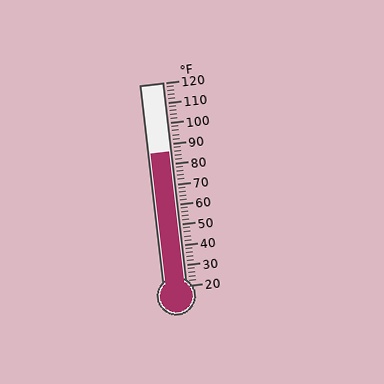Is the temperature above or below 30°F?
The temperature is above 30°F.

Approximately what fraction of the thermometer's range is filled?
The thermometer is filled to approximately 65% of its range.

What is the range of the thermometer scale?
The thermometer scale ranges from 20°F to 120°F.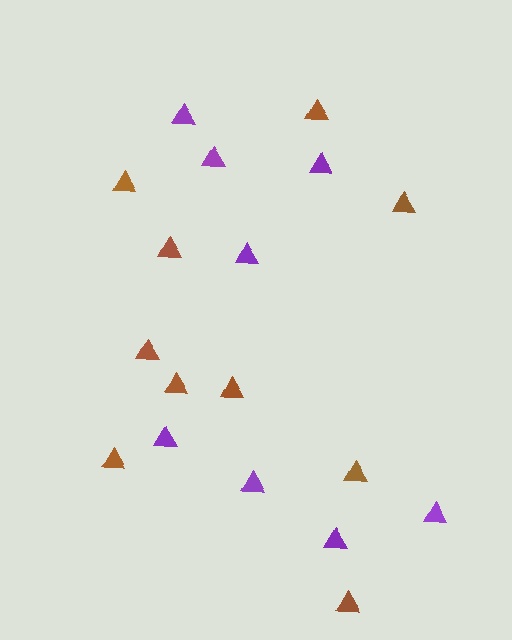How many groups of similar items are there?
There are 2 groups: one group of purple triangles (8) and one group of brown triangles (10).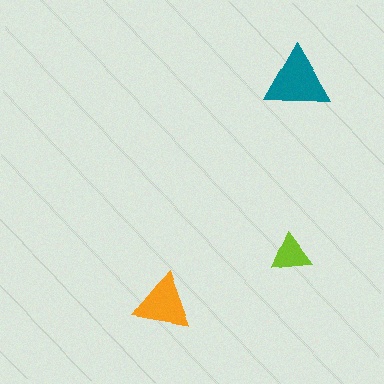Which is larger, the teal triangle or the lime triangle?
The teal one.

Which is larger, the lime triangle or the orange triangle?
The orange one.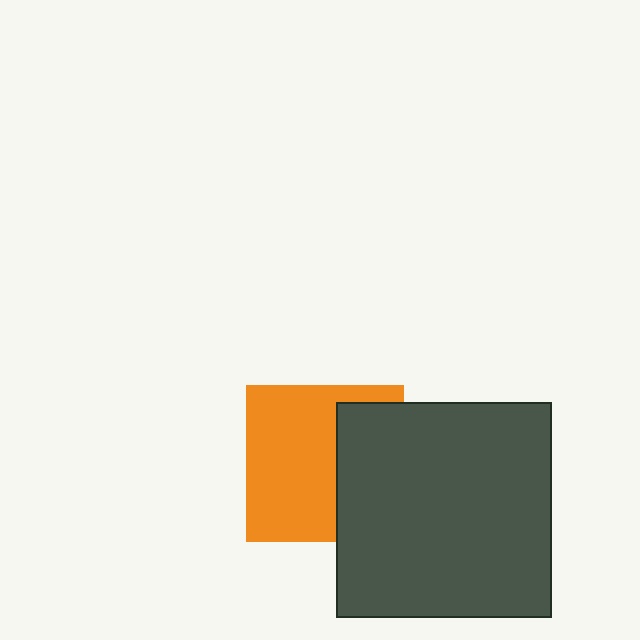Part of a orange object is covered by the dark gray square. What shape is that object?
It is a square.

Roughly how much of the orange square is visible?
About half of it is visible (roughly 61%).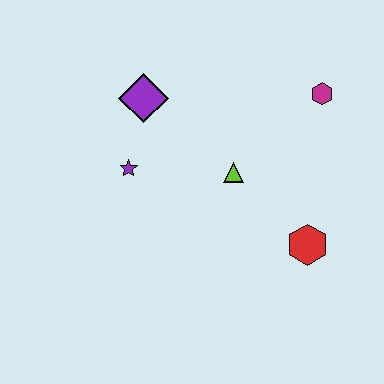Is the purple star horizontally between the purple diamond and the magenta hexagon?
No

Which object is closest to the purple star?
The purple diamond is closest to the purple star.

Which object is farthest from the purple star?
The magenta hexagon is farthest from the purple star.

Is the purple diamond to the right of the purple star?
Yes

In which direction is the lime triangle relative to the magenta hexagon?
The lime triangle is to the left of the magenta hexagon.